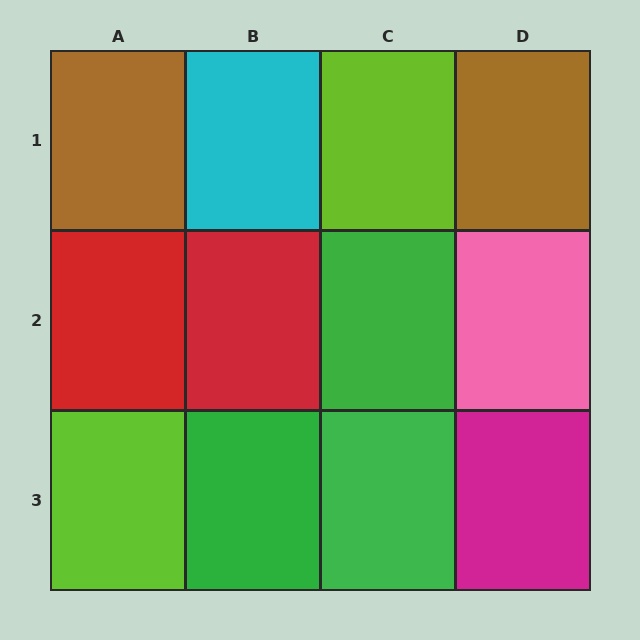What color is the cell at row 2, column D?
Pink.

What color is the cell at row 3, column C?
Green.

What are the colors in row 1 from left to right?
Brown, cyan, lime, brown.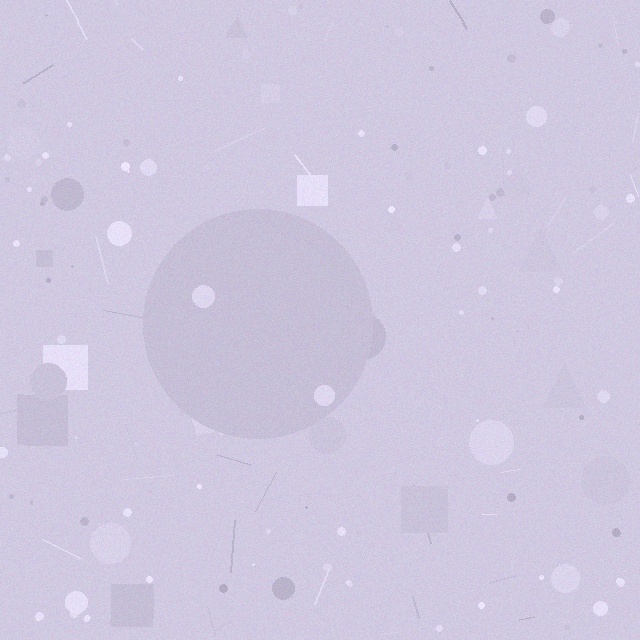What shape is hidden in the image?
A circle is hidden in the image.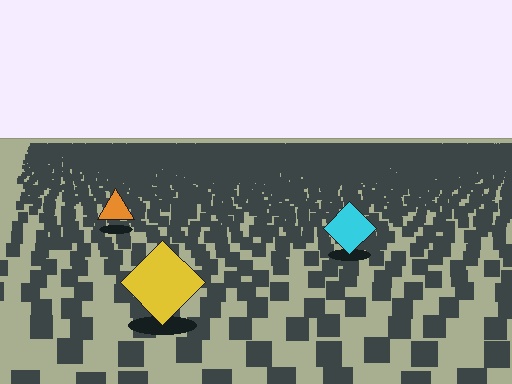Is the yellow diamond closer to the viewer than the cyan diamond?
Yes. The yellow diamond is closer — you can tell from the texture gradient: the ground texture is coarser near it.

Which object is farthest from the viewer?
The orange triangle is farthest from the viewer. It appears smaller and the ground texture around it is denser.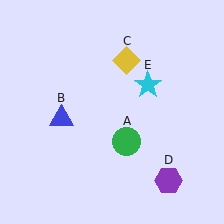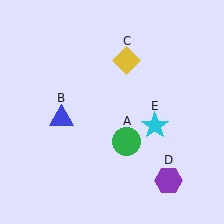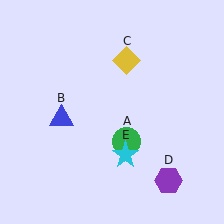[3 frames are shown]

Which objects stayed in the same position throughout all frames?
Green circle (object A) and blue triangle (object B) and yellow diamond (object C) and purple hexagon (object D) remained stationary.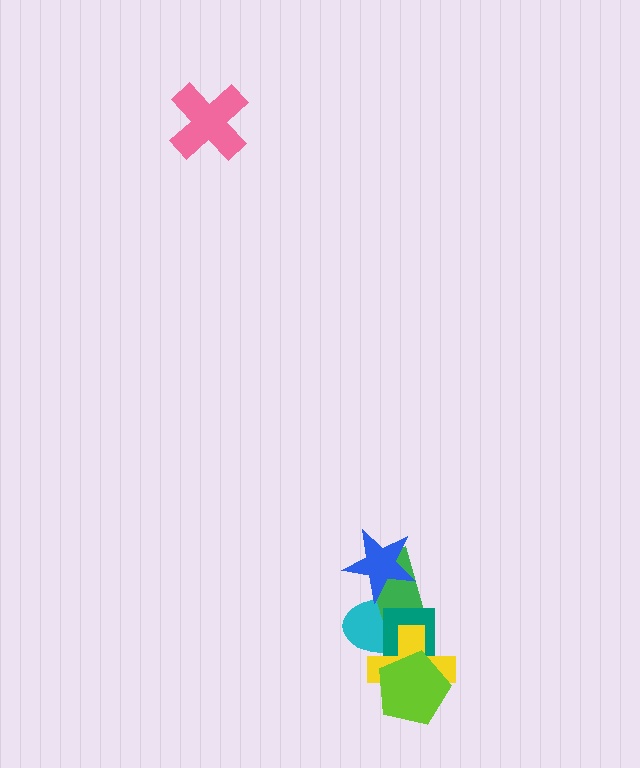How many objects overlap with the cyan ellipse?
5 objects overlap with the cyan ellipse.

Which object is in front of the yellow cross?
The lime pentagon is in front of the yellow cross.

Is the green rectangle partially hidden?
Yes, it is partially covered by another shape.